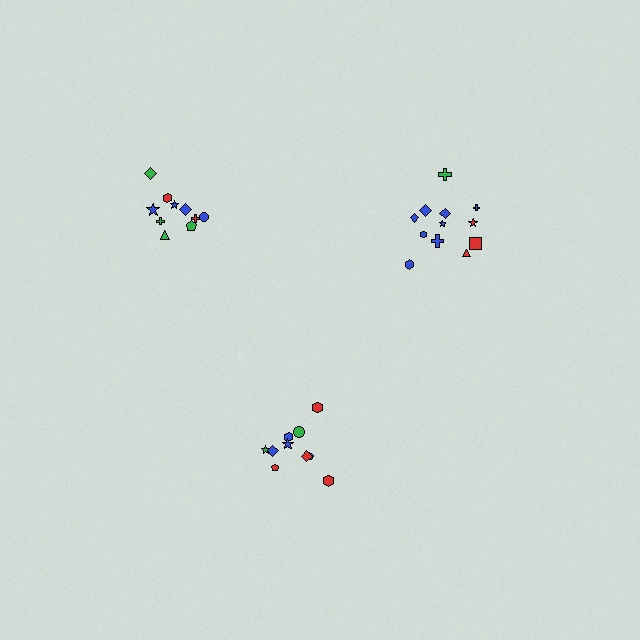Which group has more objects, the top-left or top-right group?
The top-right group.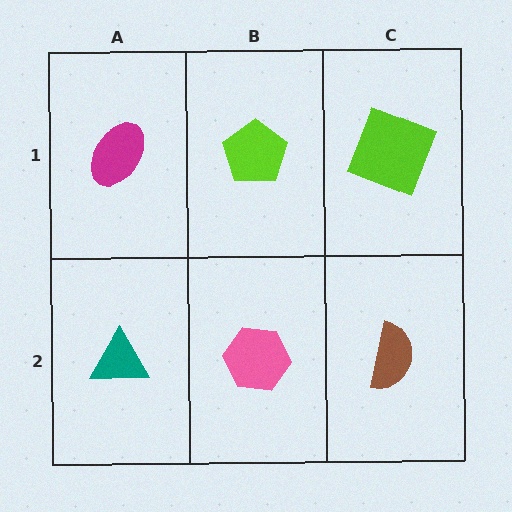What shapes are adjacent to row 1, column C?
A brown semicircle (row 2, column C), a lime pentagon (row 1, column B).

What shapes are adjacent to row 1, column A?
A teal triangle (row 2, column A), a lime pentagon (row 1, column B).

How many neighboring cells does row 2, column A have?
2.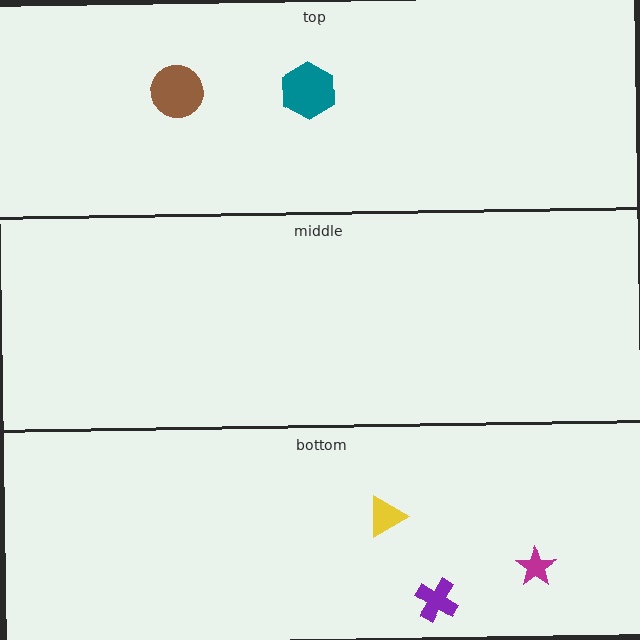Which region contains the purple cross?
The bottom region.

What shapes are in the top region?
The teal hexagon, the brown circle.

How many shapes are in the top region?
2.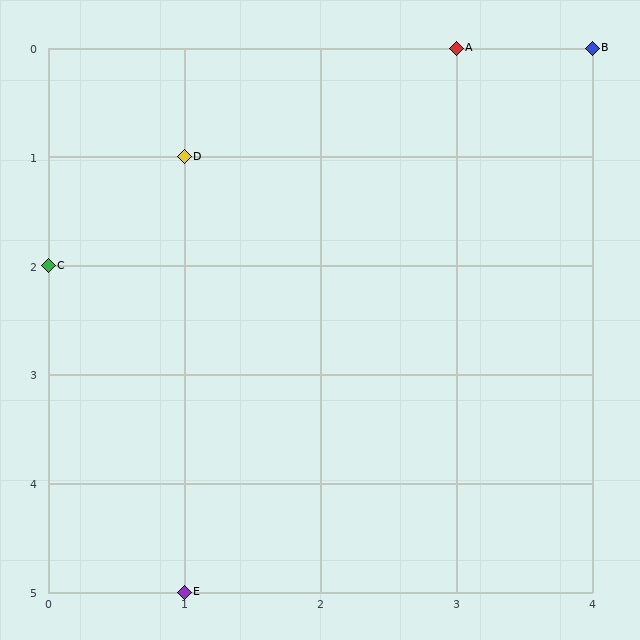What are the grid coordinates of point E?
Point E is at grid coordinates (1, 5).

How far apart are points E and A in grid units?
Points E and A are 2 columns and 5 rows apart (about 5.4 grid units diagonally).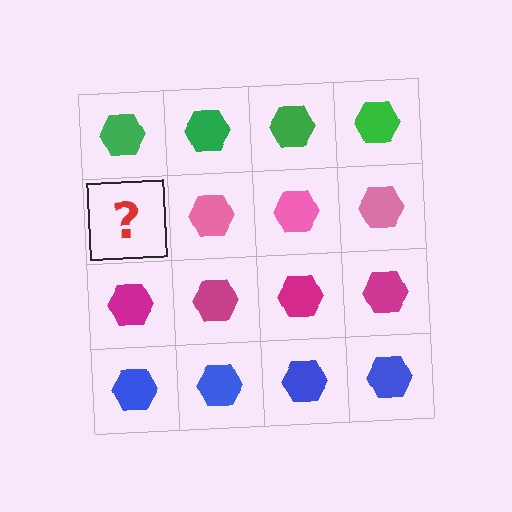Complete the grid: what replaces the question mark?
The question mark should be replaced with a pink hexagon.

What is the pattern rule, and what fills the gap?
The rule is that each row has a consistent color. The gap should be filled with a pink hexagon.